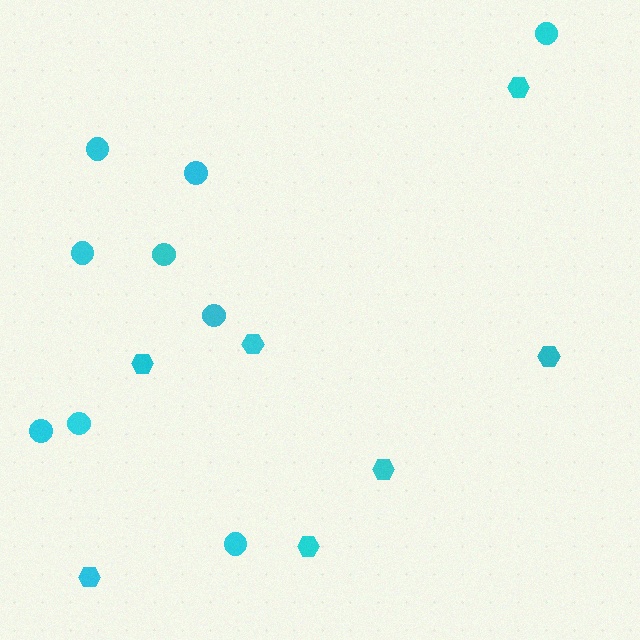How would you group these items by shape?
There are 2 groups: one group of hexagons (7) and one group of circles (9).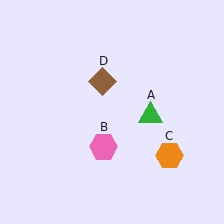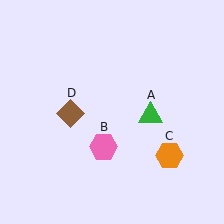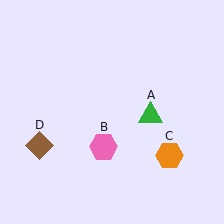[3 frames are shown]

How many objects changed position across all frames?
1 object changed position: brown diamond (object D).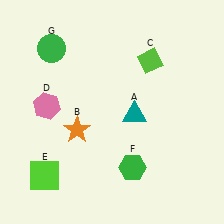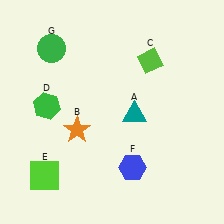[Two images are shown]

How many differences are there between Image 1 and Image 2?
There are 2 differences between the two images.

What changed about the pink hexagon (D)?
In Image 1, D is pink. In Image 2, it changed to green.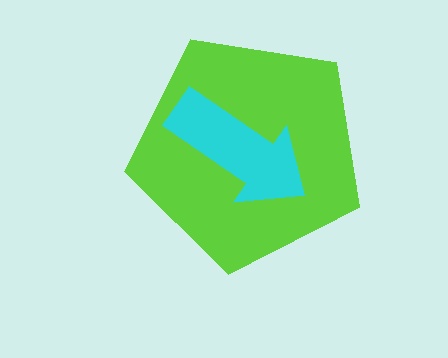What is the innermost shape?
The cyan arrow.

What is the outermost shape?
The lime pentagon.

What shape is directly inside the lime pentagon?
The cyan arrow.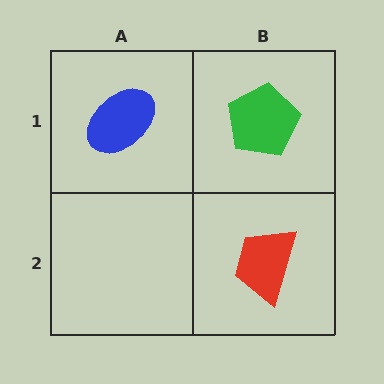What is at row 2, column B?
A red trapezoid.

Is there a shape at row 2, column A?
No, that cell is empty.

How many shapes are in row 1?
2 shapes.